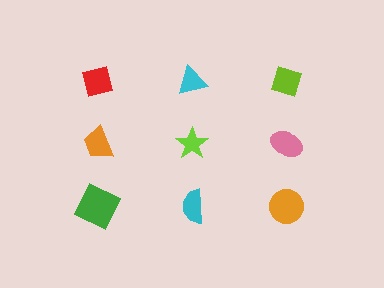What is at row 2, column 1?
An orange trapezoid.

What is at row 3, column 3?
An orange circle.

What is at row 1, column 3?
A lime diamond.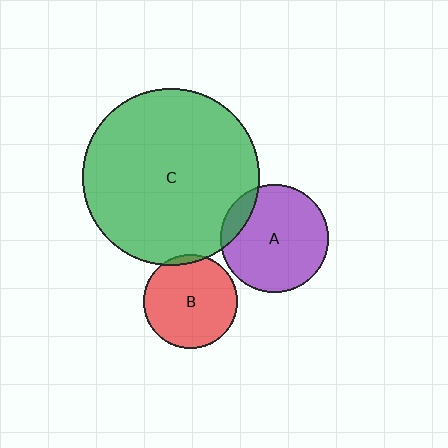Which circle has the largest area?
Circle C (green).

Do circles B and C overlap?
Yes.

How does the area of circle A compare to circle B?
Approximately 1.3 times.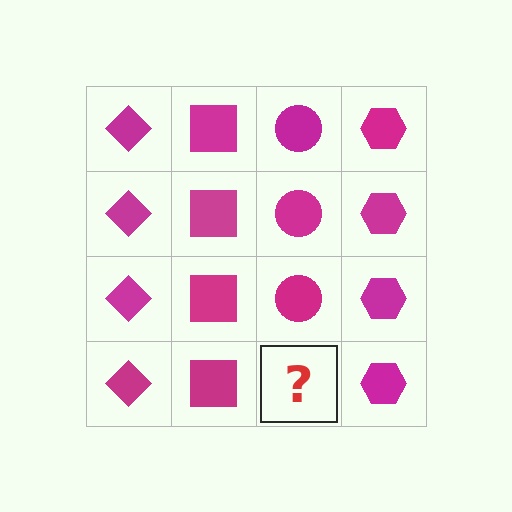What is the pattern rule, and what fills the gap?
The rule is that each column has a consistent shape. The gap should be filled with a magenta circle.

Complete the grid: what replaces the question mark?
The question mark should be replaced with a magenta circle.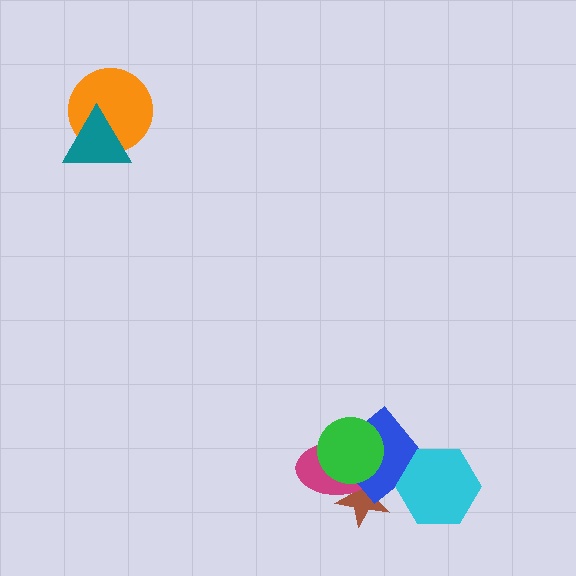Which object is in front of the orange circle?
The teal triangle is in front of the orange circle.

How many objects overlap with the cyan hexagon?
1 object overlaps with the cyan hexagon.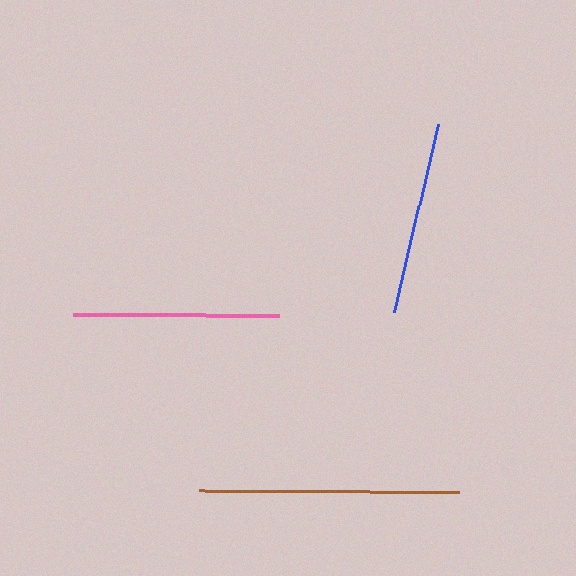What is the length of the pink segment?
The pink segment is approximately 206 pixels long.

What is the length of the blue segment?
The blue segment is approximately 193 pixels long.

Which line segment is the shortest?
The blue line is the shortest at approximately 193 pixels.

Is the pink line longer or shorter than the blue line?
The pink line is longer than the blue line.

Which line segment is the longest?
The brown line is the longest at approximately 259 pixels.